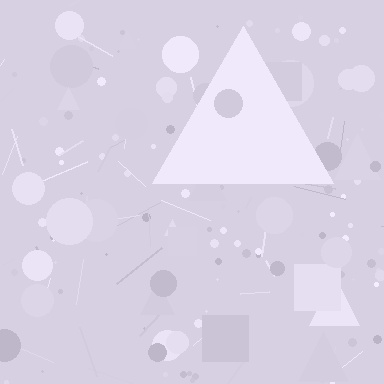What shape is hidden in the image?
A triangle is hidden in the image.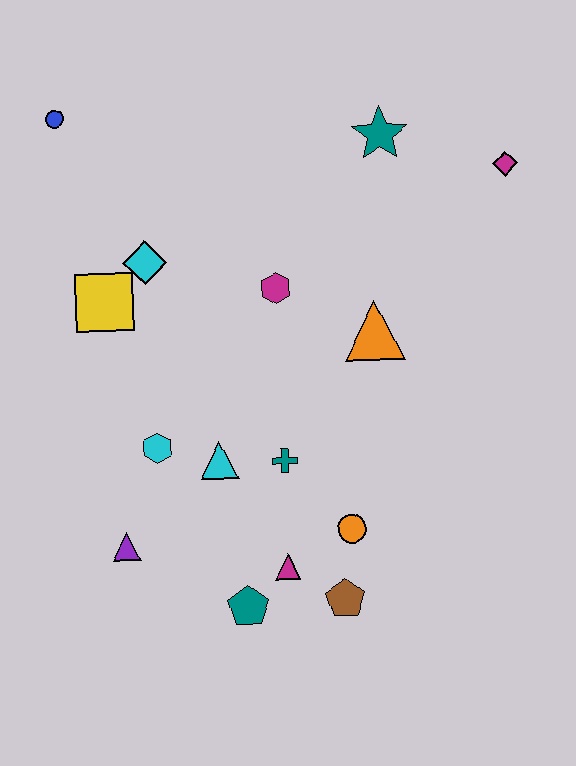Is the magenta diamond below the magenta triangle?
No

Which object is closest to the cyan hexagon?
The cyan triangle is closest to the cyan hexagon.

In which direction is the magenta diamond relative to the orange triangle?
The magenta diamond is above the orange triangle.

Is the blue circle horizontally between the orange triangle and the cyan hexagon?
No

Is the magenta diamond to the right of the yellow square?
Yes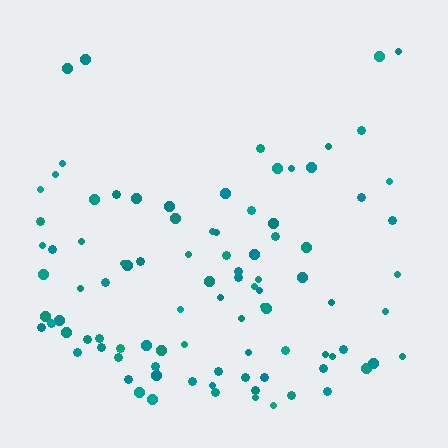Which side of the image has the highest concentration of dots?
The bottom.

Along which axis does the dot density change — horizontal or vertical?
Vertical.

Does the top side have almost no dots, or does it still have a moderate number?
Still a moderate number, just noticeably fewer than the bottom.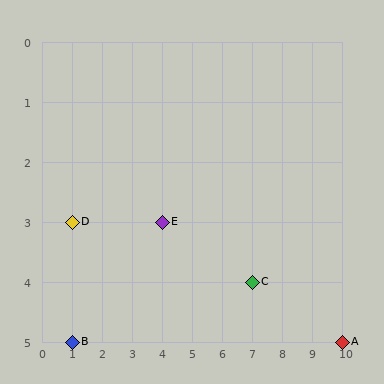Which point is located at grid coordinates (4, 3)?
Point E is at (4, 3).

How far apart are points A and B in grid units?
Points A and B are 9 columns apart.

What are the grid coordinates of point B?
Point B is at grid coordinates (1, 5).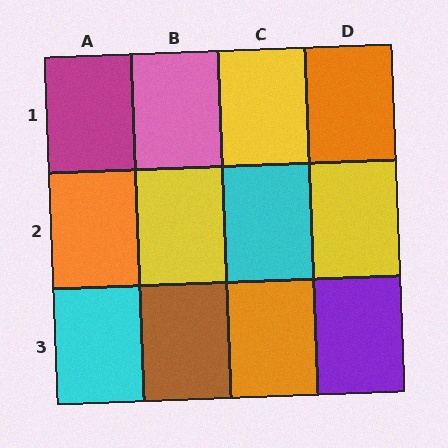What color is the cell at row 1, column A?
Magenta.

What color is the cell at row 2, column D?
Yellow.